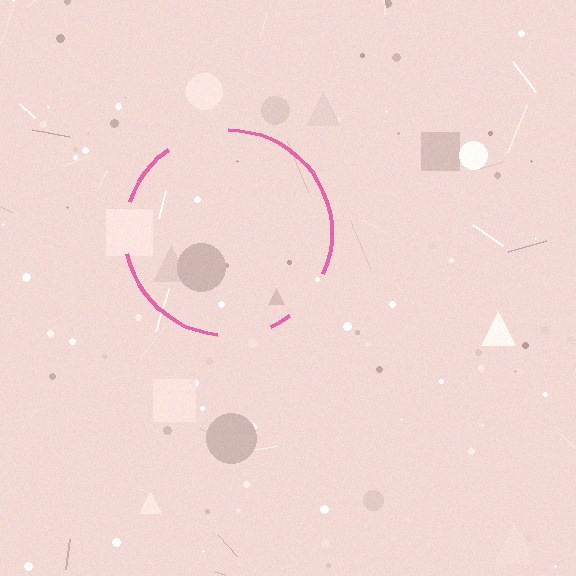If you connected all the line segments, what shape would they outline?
They would outline a circle.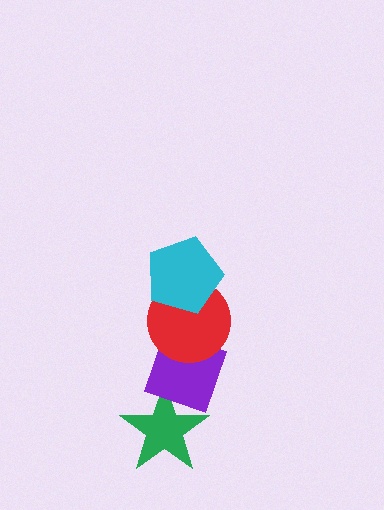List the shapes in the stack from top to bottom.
From top to bottom: the cyan pentagon, the red circle, the purple diamond, the green star.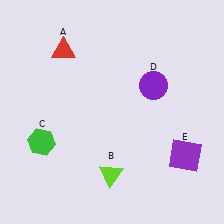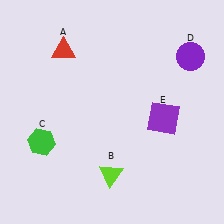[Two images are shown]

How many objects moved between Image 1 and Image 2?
2 objects moved between the two images.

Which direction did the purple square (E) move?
The purple square (E) moved up.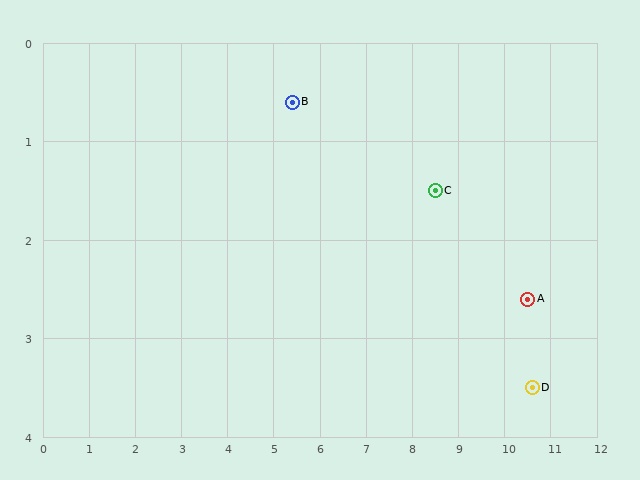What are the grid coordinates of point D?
Point D is at approximately (10.6, 3.5).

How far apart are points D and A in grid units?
Points D and A are about 0.9 grid units apart.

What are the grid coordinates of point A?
Point A is at approximately (10.5, 2.6).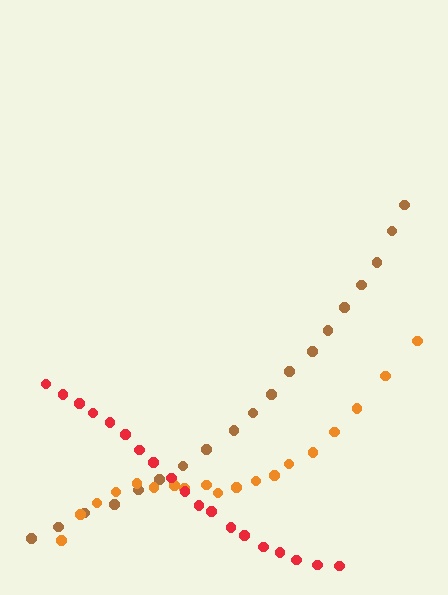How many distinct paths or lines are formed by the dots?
There are 3 distinct paths.